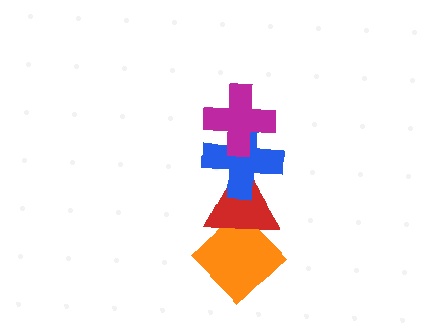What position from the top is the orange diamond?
The orange diamond is 4th from the top.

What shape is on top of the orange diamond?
The red triangle is on top of the orange diamond.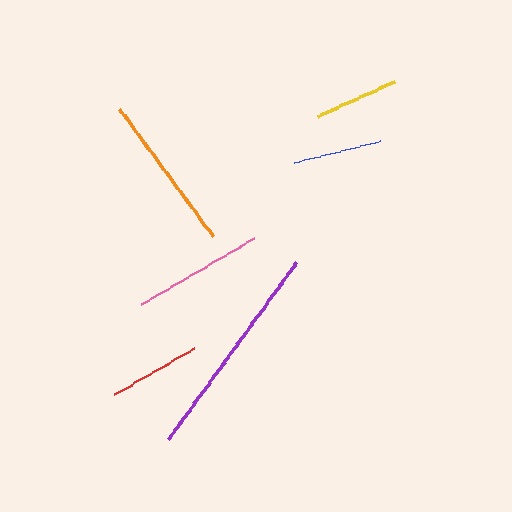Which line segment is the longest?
The purple line is the longest at approximately 218 pixels.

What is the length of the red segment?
The red segment is approximately 92 pixels long.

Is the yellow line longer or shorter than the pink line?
The pink line is longer than the yellow line.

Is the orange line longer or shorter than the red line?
The orange line is longer than the red line.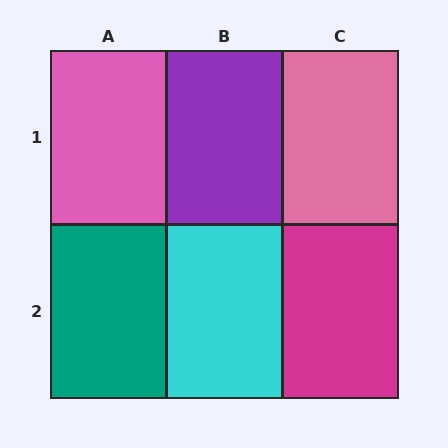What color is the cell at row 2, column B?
Cyan.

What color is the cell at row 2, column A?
Teal.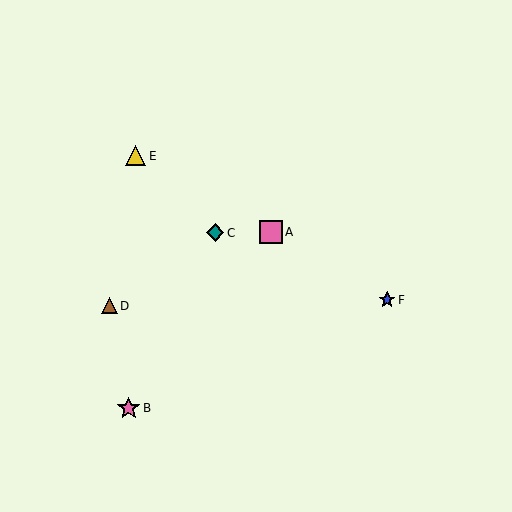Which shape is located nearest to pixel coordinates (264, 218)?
The pink square (labeled A) at (271, 232) is nearest to that location.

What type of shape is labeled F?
Shape F is a blue star.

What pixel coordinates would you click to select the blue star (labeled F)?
Click at (387, 300) to select the blue star F.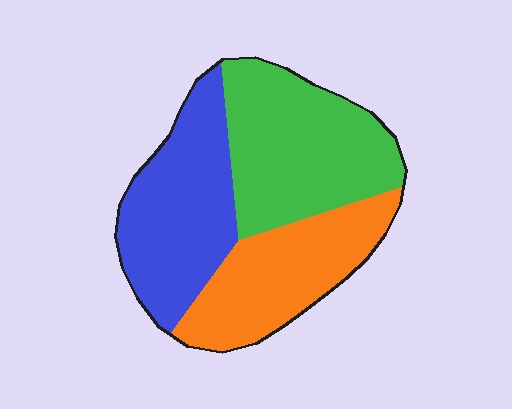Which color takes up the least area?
Orange, at roughly 30%.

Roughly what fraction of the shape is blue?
Blue covers roughly 35% of the shape.